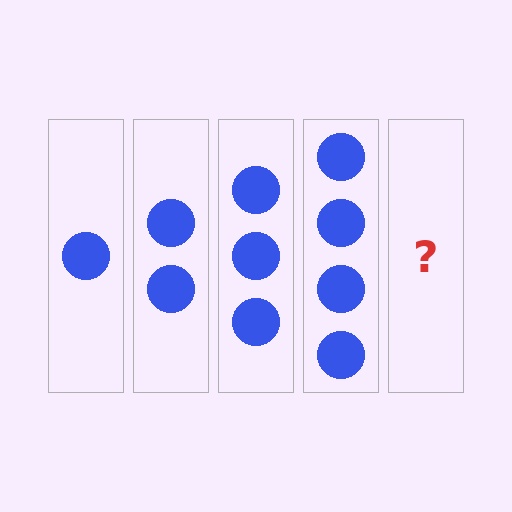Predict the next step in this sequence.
The next step is 5 circles.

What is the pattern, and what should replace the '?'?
The pattern is that each step adds one more circle. The '?' should be 5 circles.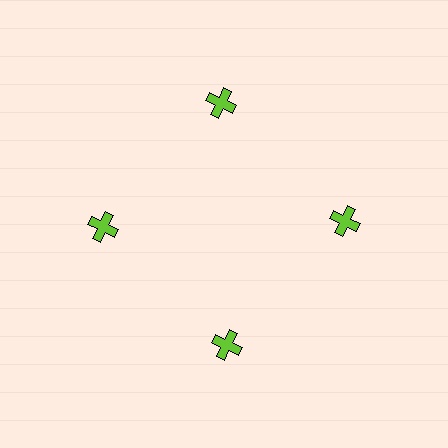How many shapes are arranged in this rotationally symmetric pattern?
There are 4 shapes, arranged in 4 groups of 1.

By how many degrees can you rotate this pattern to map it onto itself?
The pattern maps onto itself every 90 degrees of rotation.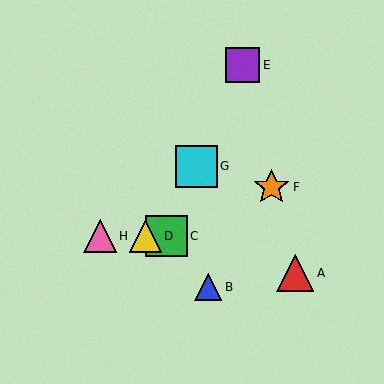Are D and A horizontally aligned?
No, D is at y≈236 and A is at y≈273.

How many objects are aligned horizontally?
3 objects (C, D, H) are aligned horizontally.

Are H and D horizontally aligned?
Yes, both are at y≈236.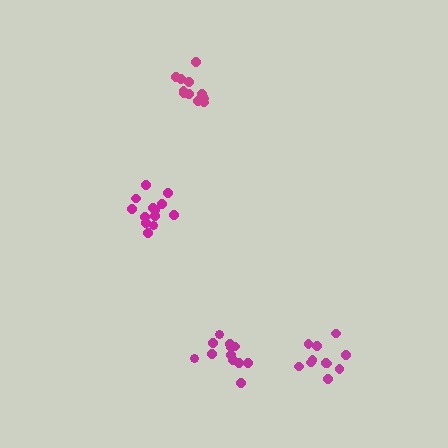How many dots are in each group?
Group 1: 12 dots, Group 2: 12 dots, Group 3: 13 dots, Group 4: 11 dots (48 total).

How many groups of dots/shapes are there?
There are 4 groups.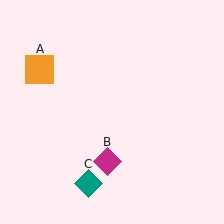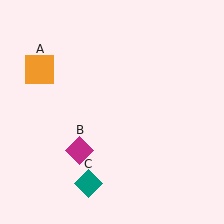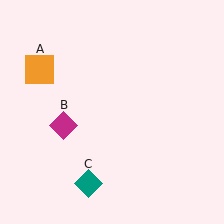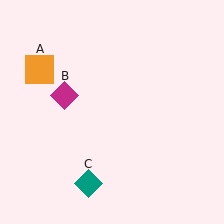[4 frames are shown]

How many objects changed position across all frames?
1 object changed position: magenta diamond (object B).